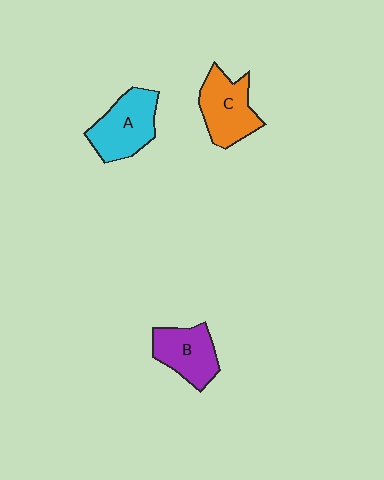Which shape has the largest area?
Shape A (cyan).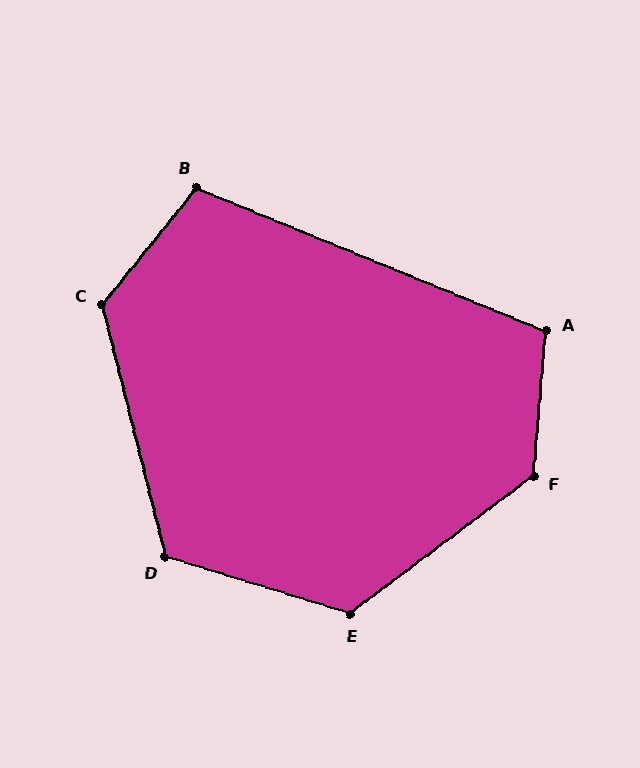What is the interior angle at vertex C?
Approximately 127 degrees (obtuse).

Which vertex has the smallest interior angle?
B, at approximately 107 degrees.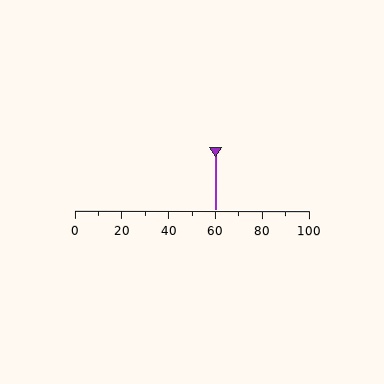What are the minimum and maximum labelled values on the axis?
The axis runs from 0 to 100.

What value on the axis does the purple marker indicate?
The marker indicates approximately 60.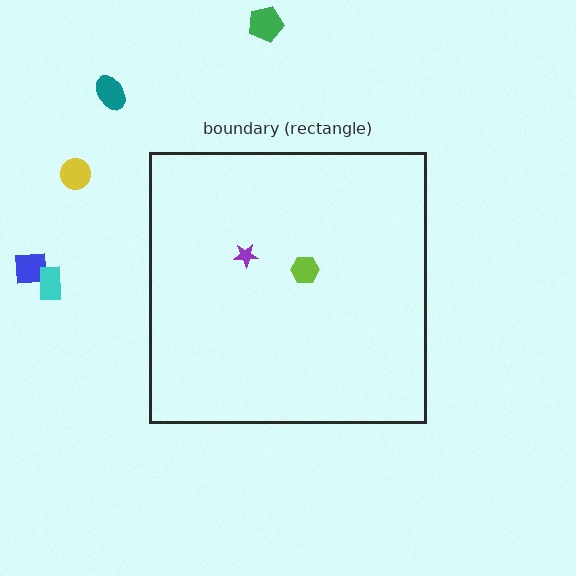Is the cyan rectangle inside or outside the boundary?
Outside.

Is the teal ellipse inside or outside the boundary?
Outside.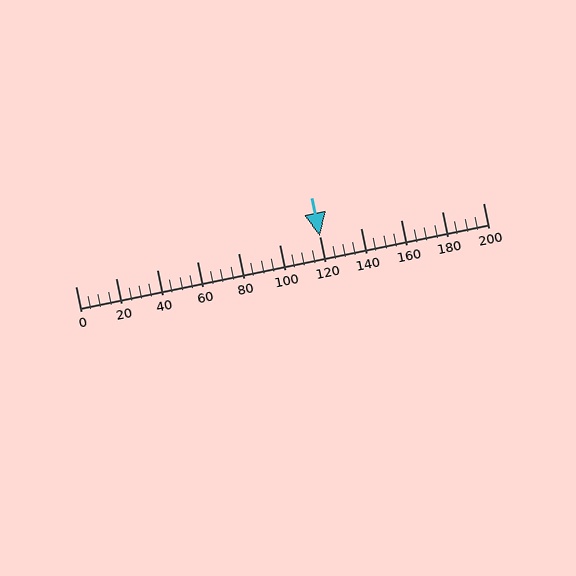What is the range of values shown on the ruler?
The ruler shows values from 0 to 200.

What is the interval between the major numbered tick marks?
The major tick marks are spaced 20 units apart.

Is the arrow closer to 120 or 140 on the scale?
The arrow is closer to 120.